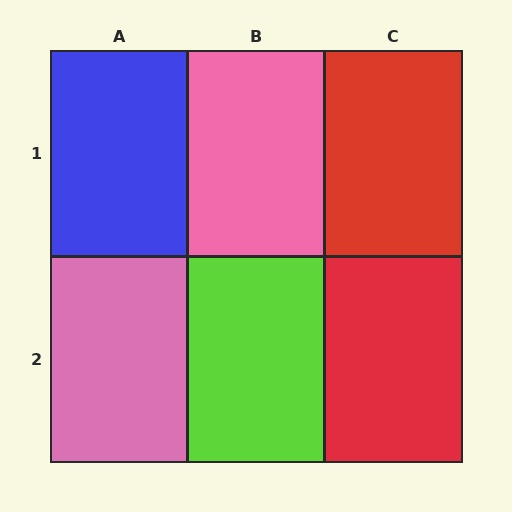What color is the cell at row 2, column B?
Lime.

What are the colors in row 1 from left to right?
Blue, pink, red.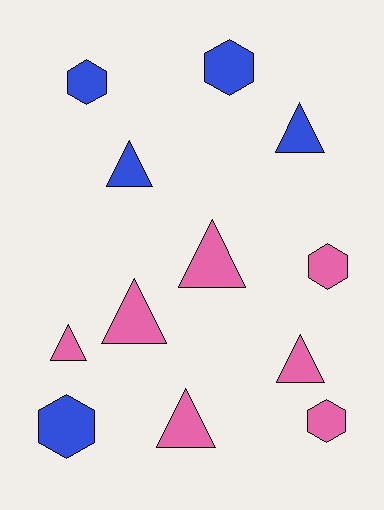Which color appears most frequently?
Pink, with 7 objects.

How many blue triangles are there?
There are 2 blue triangles.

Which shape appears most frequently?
Triangle, with 7 objects.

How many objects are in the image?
There are 12 objects.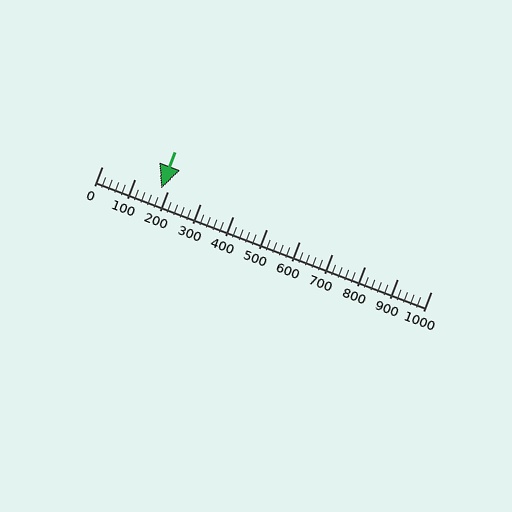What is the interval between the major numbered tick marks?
The major tick marks are spaced 100 units apart.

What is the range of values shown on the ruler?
The ruler shows values from 0 to 1000.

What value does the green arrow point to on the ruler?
The green arrow points to approximately 180.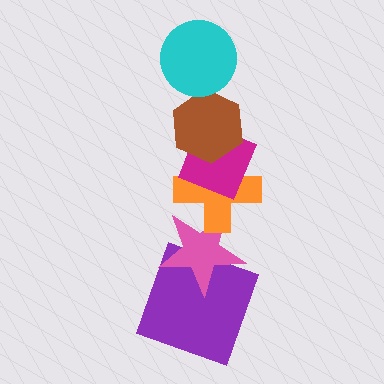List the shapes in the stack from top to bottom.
From top to bottom: the cyan circle, the brown hexagon, the magenta diamond, the orange cross, the pink star, the purple square.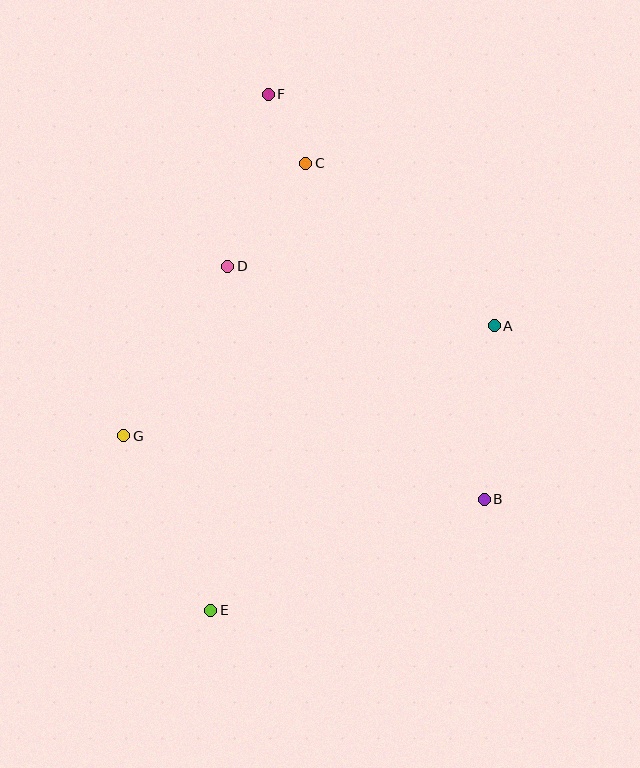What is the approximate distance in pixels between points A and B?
The distance between A and B is approximately 174 pixels.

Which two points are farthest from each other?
Points E and F are farthest from each other.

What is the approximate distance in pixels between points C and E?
The distance between C and E is approximately 457 pixels.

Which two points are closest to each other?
Points C and F are closest to each other.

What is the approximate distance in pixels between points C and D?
The distance between C and D is approximately 129 pixels.